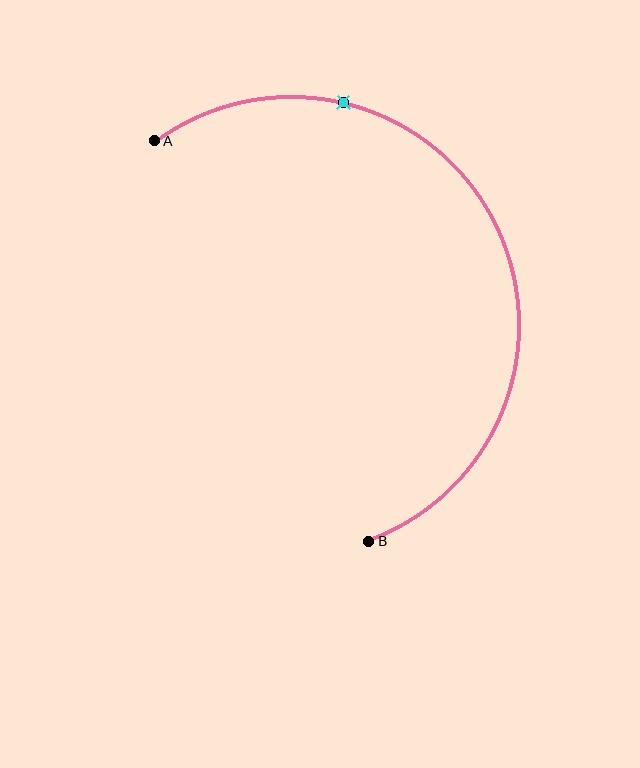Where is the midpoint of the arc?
The arc midpoint is the point on the curve farthest from the straight line joining A and B. It sits to the right of that line.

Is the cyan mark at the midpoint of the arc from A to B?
No. The cyan mark lies on the arc but is closer to endpoint A. The arc midpoint would be at the point on the curve equidistant along the arc from both A and B.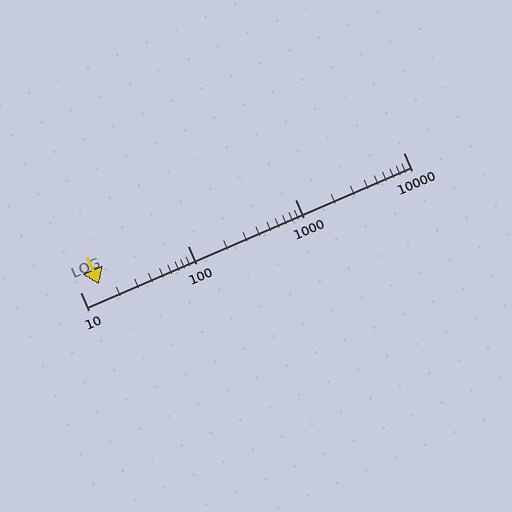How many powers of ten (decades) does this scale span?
The scale spans 3 decades, from 10 to 10000.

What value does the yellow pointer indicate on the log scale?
The pointer indicates approximately 15.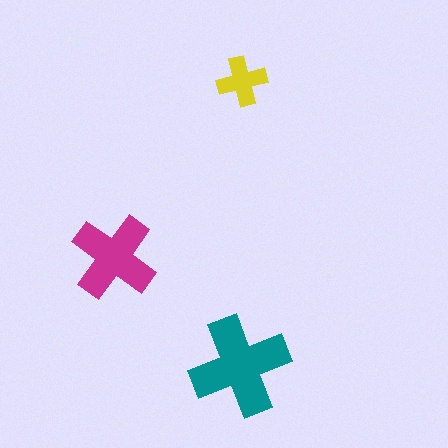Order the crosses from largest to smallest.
the teal one, the magenta one, the yellow one.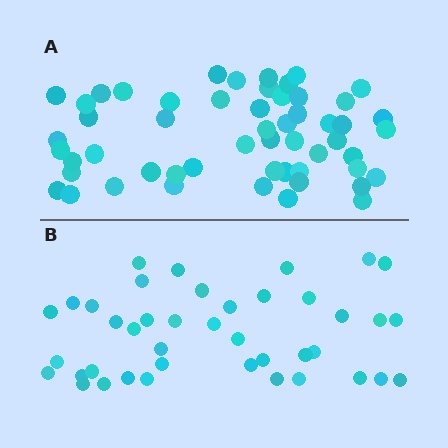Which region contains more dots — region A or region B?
Region A (the top region) has more dots.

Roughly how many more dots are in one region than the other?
Region A has approximately 15 more dots than region B.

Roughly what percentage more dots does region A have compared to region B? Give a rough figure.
About 30% more.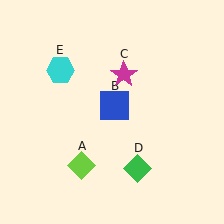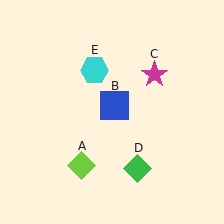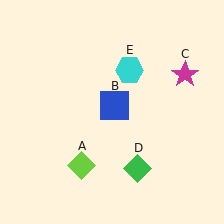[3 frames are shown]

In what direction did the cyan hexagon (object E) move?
The cyan hexagon (object E) moved right.